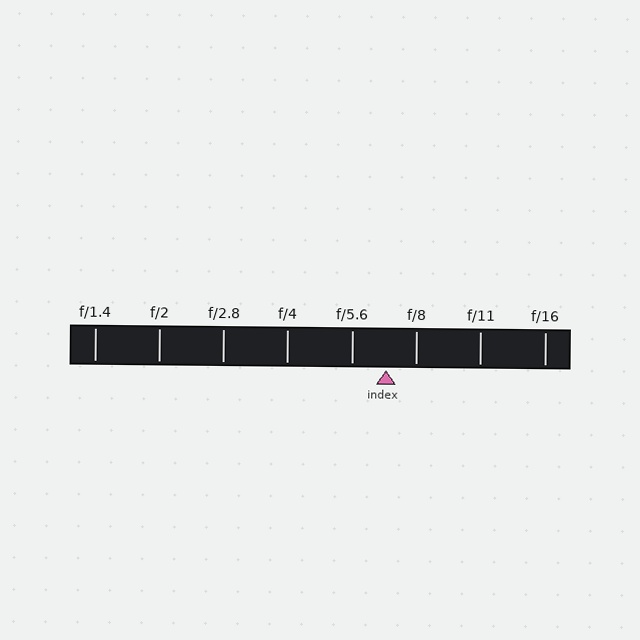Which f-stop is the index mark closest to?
The index mark is closest to f/8.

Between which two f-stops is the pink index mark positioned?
The index mark is between f/5.6 and f/8.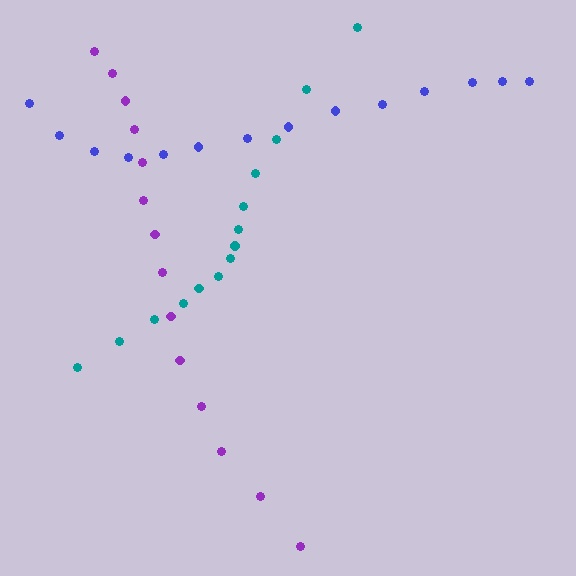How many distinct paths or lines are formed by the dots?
There are 3 distinct paths.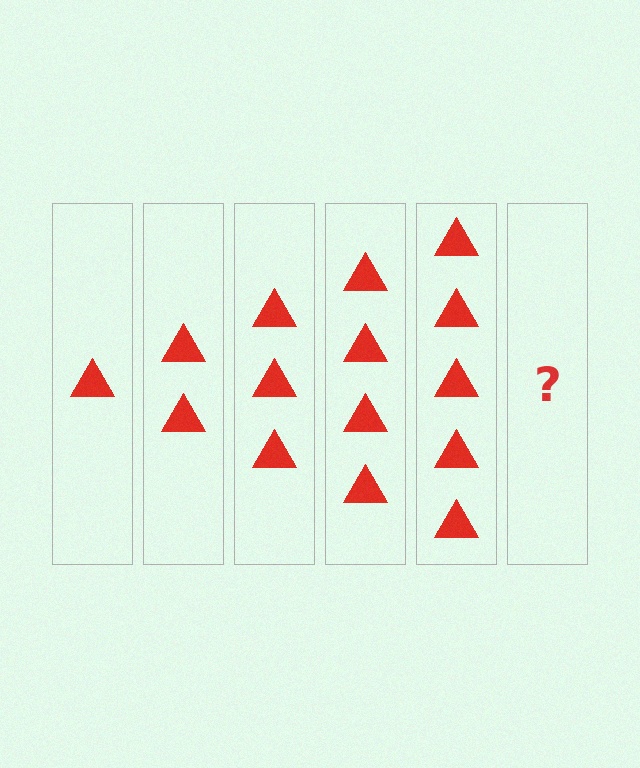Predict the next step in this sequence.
The next step is 6 triangles.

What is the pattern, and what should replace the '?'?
The pattern is that each step adds one more triangle. The '?' should be 6 triangles.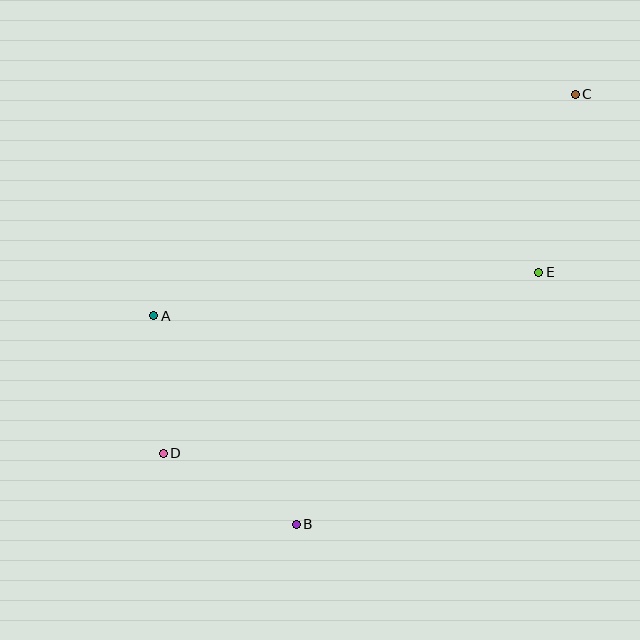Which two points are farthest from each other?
Points C and D are farthest from each other.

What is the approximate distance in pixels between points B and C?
The distance between B and C is approximately 513 pixels.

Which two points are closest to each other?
Points A and D are closest to each other.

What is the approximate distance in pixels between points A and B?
The distance between A and B is approximately 252 pixels.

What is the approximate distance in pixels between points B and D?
The distance between B and D is approximately 151 pixels.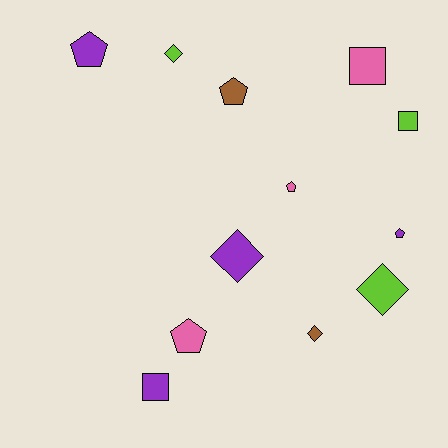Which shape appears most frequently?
Pentagon, with 5 objects.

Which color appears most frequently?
Purple, with 4 objects.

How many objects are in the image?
There are 12 objects.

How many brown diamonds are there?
There is 1 brown diamond.